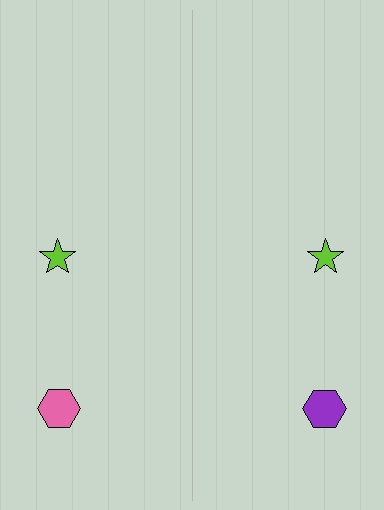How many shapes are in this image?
There are 4 shapes in this image.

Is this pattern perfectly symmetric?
No, the pattern is not perfectly symmetric. The purple hexagon on the right side breaks the symmetry — its mirror counterpart is pink.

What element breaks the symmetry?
The purple hexagon on the right side breaks the symmetry — its mirror counterpart is pink.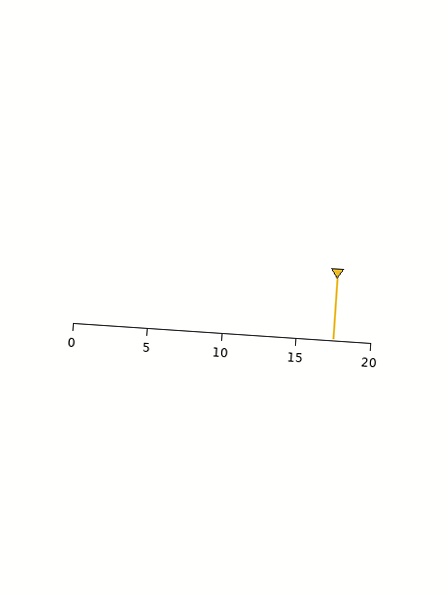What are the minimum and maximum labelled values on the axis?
The axis runs from 0 to 20.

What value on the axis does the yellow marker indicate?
The marker indicates approximately 17.5.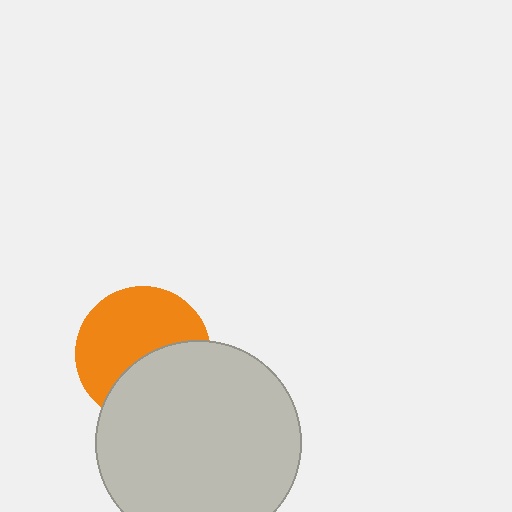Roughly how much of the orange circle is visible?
About half of it is visible (roughly 59%).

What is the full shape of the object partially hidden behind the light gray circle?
The partially hidden object is an orange circle.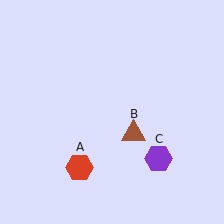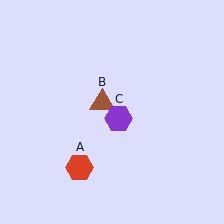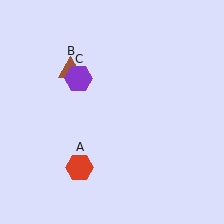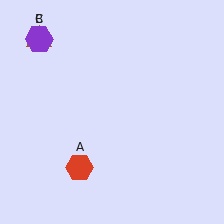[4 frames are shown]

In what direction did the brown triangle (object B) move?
The brown triangle (object B) moved up and to the left.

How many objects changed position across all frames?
2 objects changed position: brown triangle (object B), purple hexagon (object C).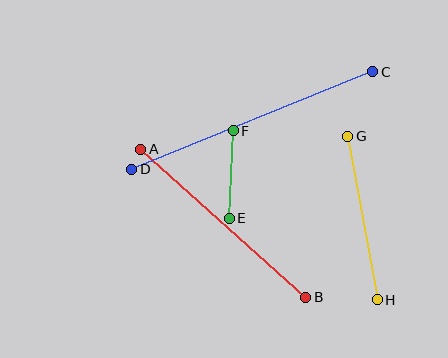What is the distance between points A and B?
The distance is approximately 221 pixels.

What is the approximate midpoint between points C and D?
The midpoint is at approximately (252, 120) pixels.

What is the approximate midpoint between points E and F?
The midpoint is at approximately (231, 175) pixels.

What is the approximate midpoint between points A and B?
The midpoint is at approximately (223, 223) pixels.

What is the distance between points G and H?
The distance is approximately 166 pixels.